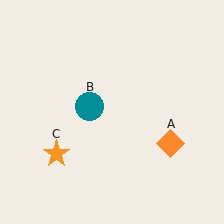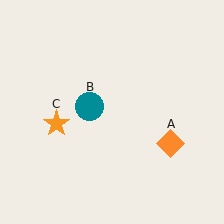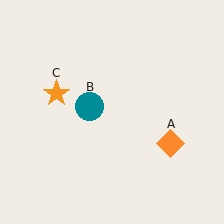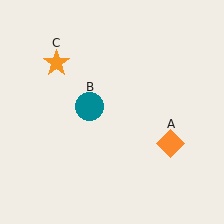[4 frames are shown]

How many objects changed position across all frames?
1 object changed position: orange star (object C).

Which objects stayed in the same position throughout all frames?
Orange diamond (object A) and teal circle (object B) remained stationary.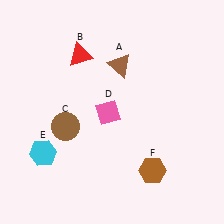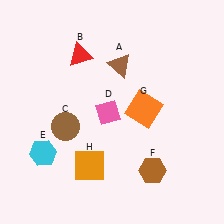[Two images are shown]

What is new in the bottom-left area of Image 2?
An orange square (H) was added in the bottom-left area of Image 2.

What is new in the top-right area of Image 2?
An orange square (G) was added in the top-right area of Image 2.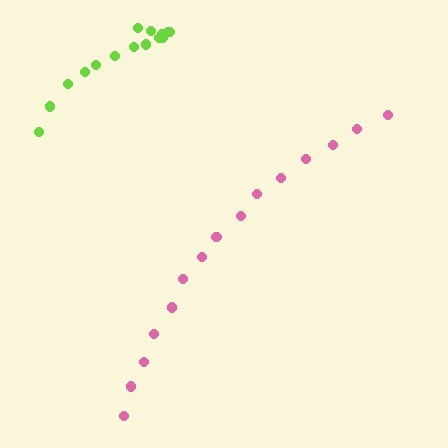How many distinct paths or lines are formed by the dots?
There are 2 distinct paths.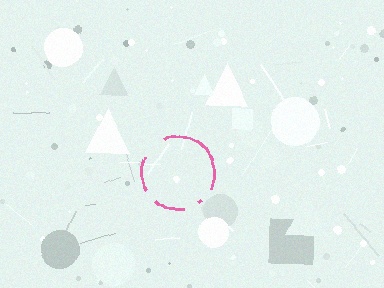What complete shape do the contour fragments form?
The contour fragments form a circle.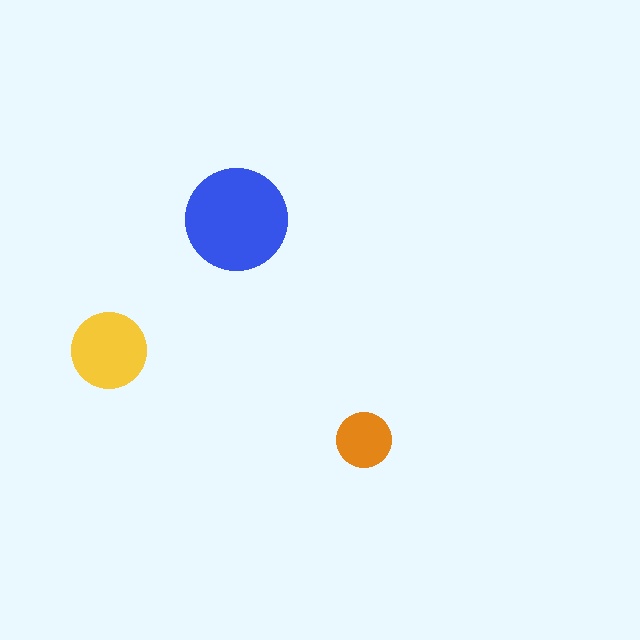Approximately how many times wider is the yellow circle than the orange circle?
About 1.5 times wider.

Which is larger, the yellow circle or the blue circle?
The blue one.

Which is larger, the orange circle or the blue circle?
The blue one.